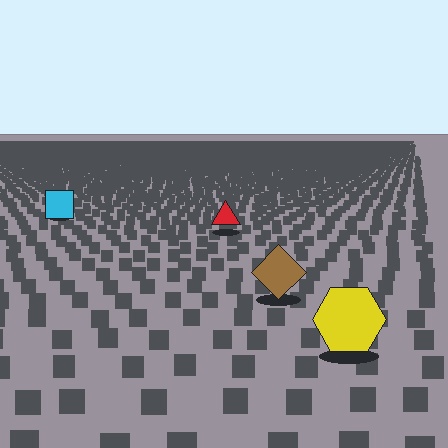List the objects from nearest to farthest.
From nearest to farthest: the yellow hexagon, the brown diamond, the red triangle, the cyan square.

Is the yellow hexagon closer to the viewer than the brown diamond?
Yes. The yellow hexagon is closer — you can tell from the texture gradient: the ground texture is coarser near it.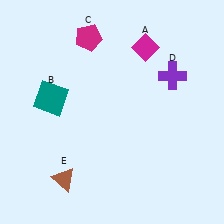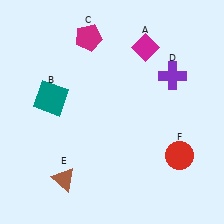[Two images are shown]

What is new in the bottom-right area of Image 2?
A red circle (F) was added in the bottom-right area of Image 2.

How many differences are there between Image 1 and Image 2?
There is 1 difference between the two images.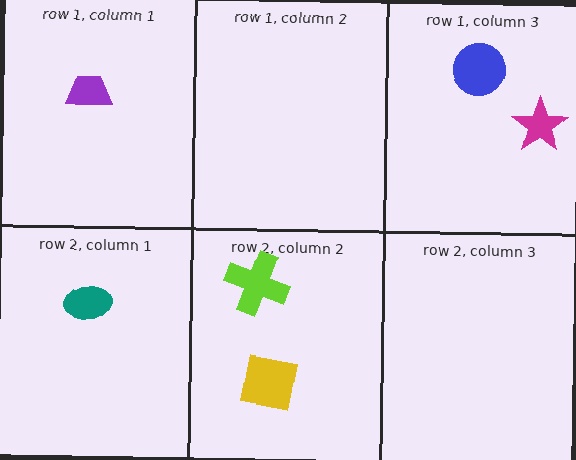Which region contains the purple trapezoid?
The row 1, column 1 region.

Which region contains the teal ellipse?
The row 2, column 1 region.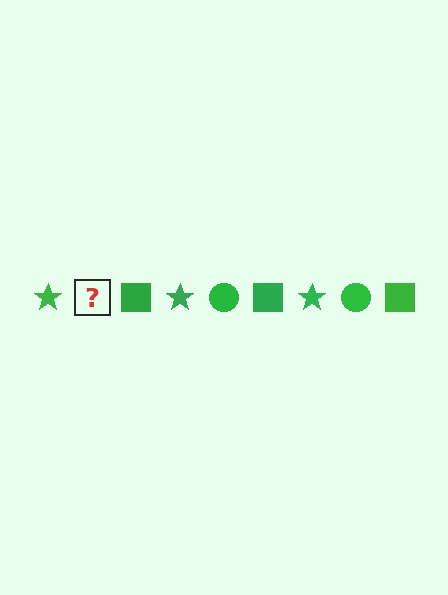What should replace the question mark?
The question mark should be replaced with a green circle.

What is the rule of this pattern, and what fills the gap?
The rule is that the pattern cycles through star, circle, square shapes in green. The gap should be filled with a green circle.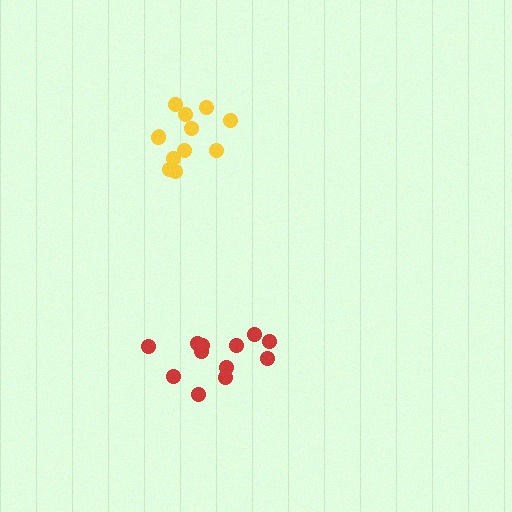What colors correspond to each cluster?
The clusters are colored: yellow, red.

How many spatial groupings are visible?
There are 2 spatial groupings.